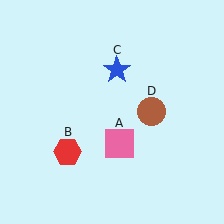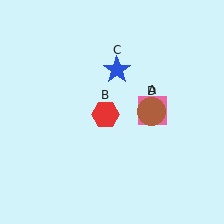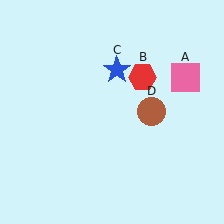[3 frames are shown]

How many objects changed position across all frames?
2 objects changed position: pink square (object A), red hexagon (object B).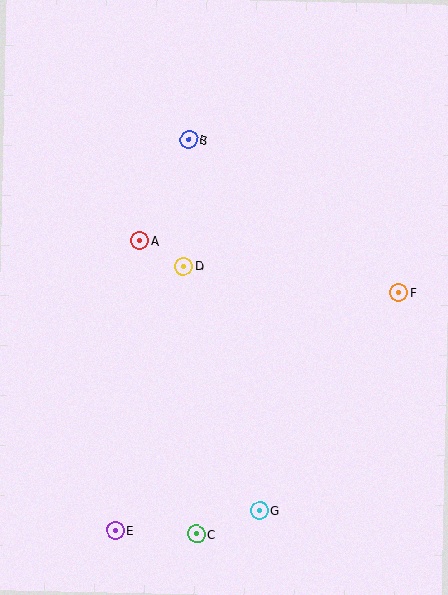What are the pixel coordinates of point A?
Point A is at (140, 241).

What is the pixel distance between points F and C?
The distance between F and C is 316 pixels.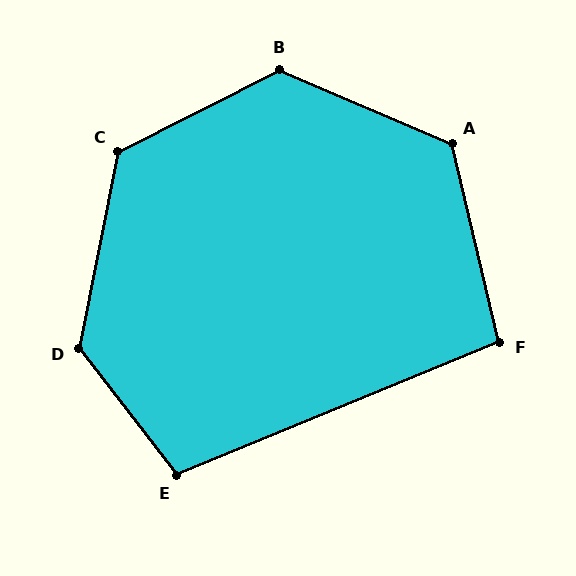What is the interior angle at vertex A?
Approximately 127 degrees (obtuse).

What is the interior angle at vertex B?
Approximately 130 degrees (obtuse).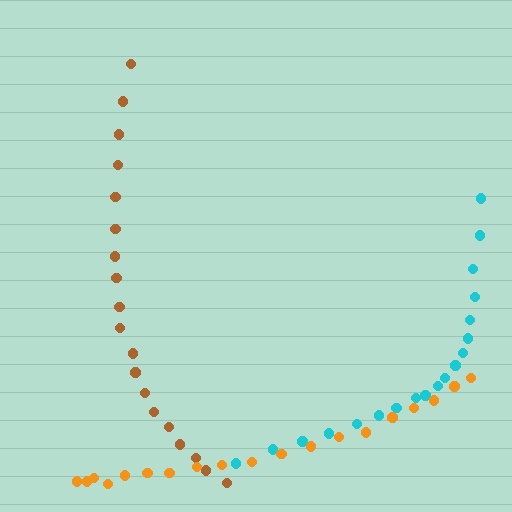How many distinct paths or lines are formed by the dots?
There are 3 distinct paths.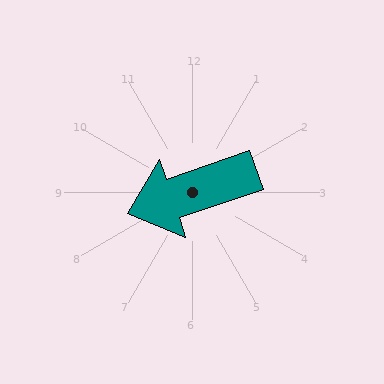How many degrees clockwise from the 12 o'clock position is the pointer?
Approximately 251 degrees.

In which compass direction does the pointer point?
West.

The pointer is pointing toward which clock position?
Roughly 8 o'clock.